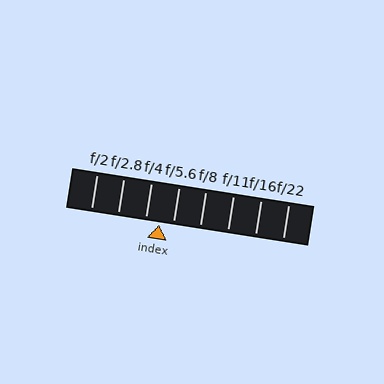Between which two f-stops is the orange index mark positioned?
The index mark is between f/4 and f/5.6.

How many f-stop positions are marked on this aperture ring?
There are 8 f-stop positions marked.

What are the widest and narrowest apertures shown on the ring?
The widest aperture shown is f/2 and the narrowest is f/22.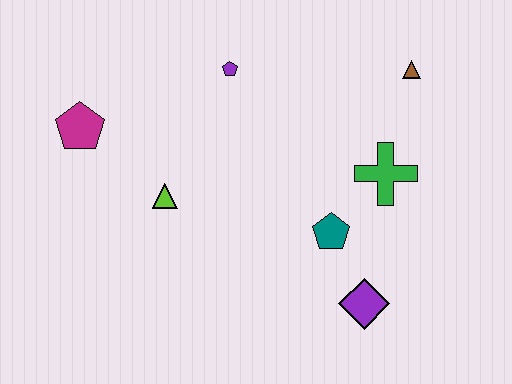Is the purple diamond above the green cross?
No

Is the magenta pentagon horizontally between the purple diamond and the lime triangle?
No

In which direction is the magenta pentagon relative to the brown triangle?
The magenta pentagon is to the left of the brown triangle.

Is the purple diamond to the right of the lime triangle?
Yes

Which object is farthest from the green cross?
The magenta pentagon is farthest from the green cross.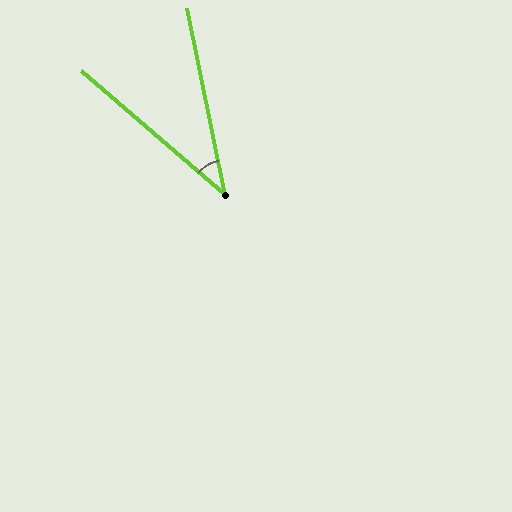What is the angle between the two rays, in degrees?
Approximately 38 degrees.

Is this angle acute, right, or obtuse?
It is acute.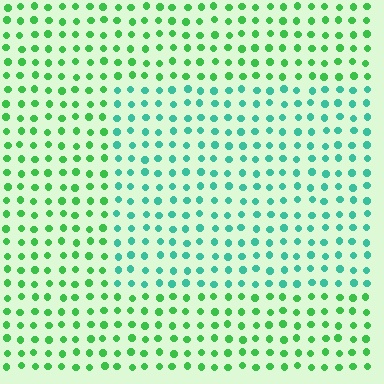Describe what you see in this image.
The image is filled with small green elements in a uniform arrangement. A rectangle-shaped region is visible where the elements are tinted to a slightly different hue, forming a subtle color boundary.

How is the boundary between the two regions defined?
The boundary is defined purely by a slight shift in hue (about 39 degrees). Spacing, size, and orientation are identical on both sides.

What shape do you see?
I see a rectangle.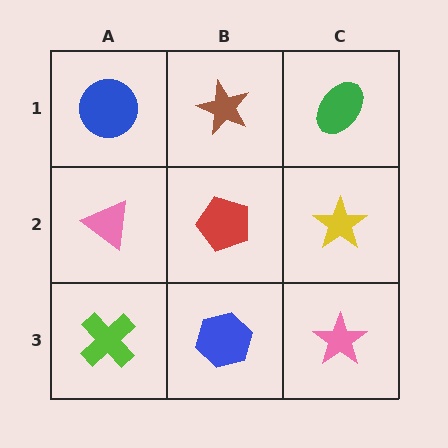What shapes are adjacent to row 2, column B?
A brown star (row 1, column B), a blue hexagon (row 3, column B), a pink triangle (row 2, column A), a yellow star (row 2, column C).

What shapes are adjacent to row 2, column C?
A green ellipse (row 1, column C), a pink star (row 3, column C), a red pentagon (row 2, column B).